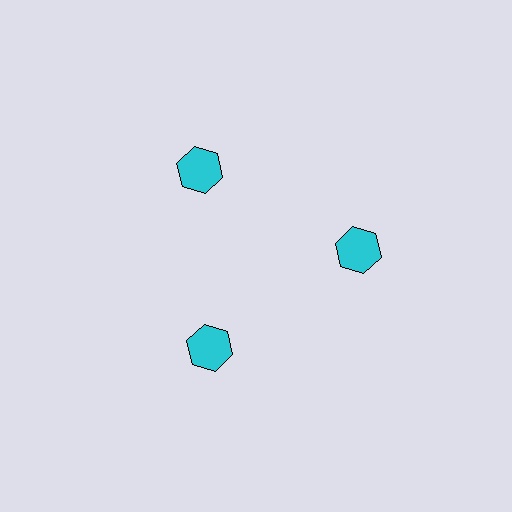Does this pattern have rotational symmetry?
Yes, this pattern has 3-fold rotational symmetry. It looks the same after rotating 120 degrees around the center.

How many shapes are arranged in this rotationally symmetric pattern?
There are 3 shapes, arranged in 3 groups of 1.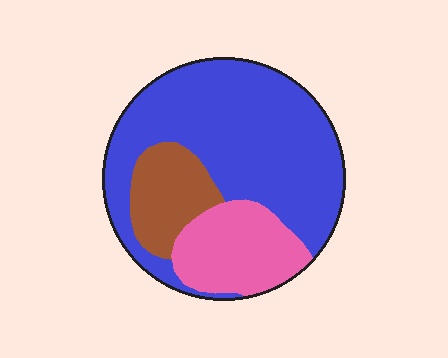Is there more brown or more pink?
Pink.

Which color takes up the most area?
Blue, at roughly 65%.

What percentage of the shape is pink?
Pink covers roughly 20% of the shape.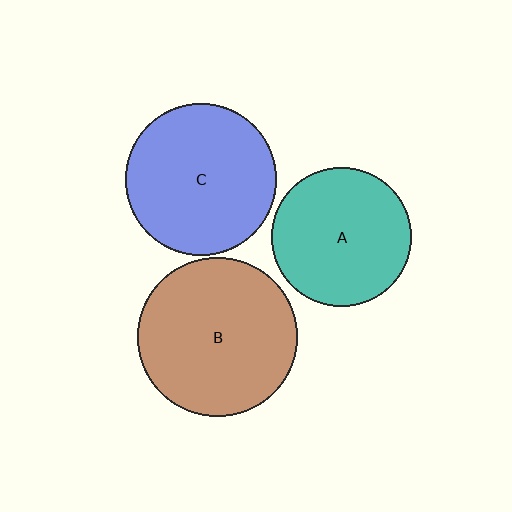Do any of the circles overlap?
No, none of the circles overlap.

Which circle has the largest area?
Circle B (brown).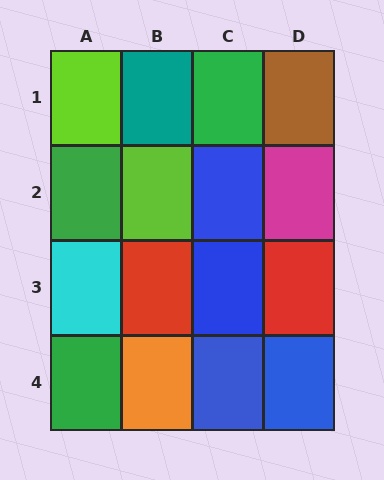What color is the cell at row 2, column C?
Blue.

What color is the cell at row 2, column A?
Green.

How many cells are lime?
2 cells are lime.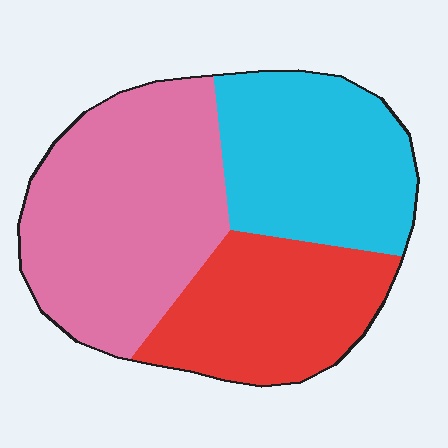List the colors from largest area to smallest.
From largest to smallest: pink, cyan, red.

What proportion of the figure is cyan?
Cyan covers around 30% of the figure.